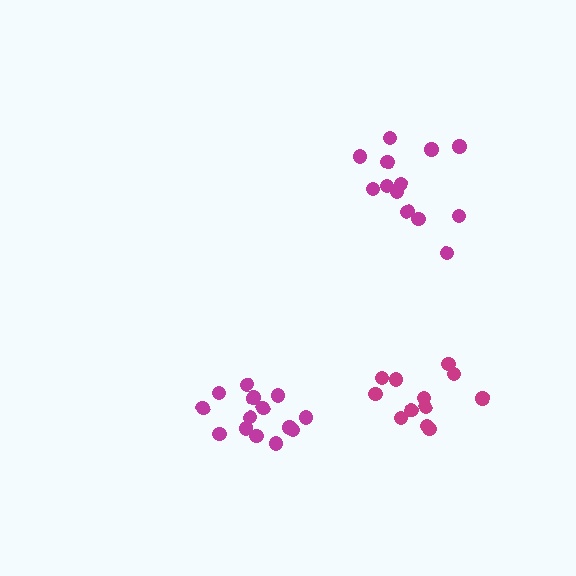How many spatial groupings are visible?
There are 3 spatial groupings.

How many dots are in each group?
Group 1: 13 dots, Group 2: 14 dots, Group 3: 12 dots (39 total).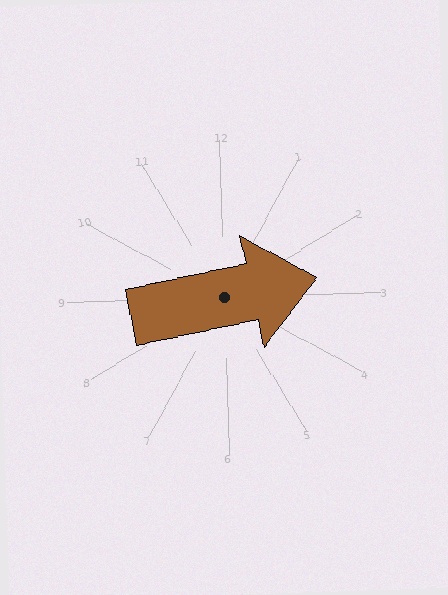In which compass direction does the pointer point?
East.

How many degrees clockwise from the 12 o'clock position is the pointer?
Approximately 80 degrees.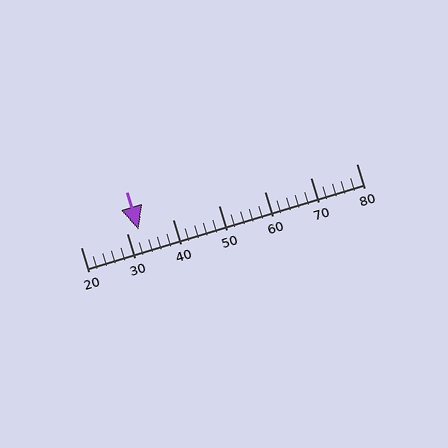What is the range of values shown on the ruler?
The ruler shows values from 20 to 80.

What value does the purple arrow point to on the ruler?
The purple arrow points to approximately 33.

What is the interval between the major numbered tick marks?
The major tick marks are spaced 10 units apart.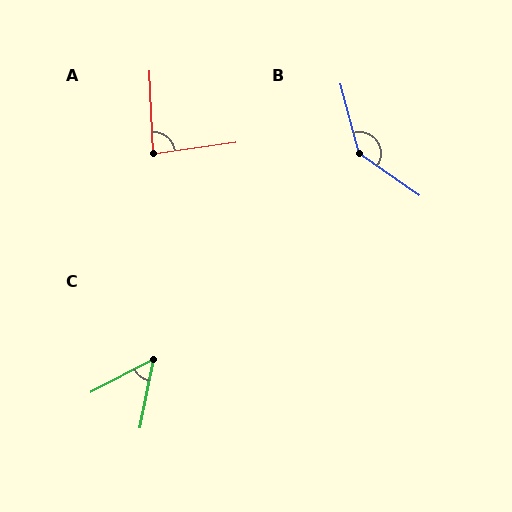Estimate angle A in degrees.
Approximately 85 degrees.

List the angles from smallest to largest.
C (52°), A (85°), B (140°).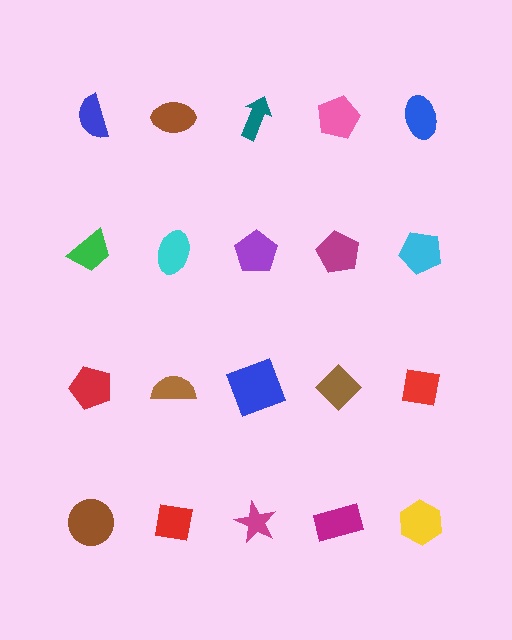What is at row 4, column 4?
A magenta rectangle.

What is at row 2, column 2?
A cyan ellipse.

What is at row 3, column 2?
A brown semicircle.